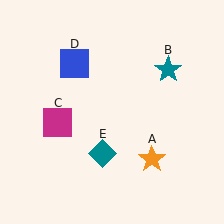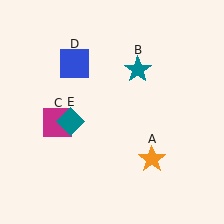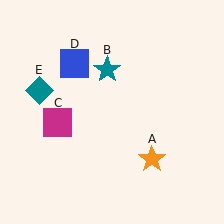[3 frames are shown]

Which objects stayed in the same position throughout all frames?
Orange star (object A) and magenta square (object C) and blue square (object D) remained stationary.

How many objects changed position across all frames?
2 objects changed position: teal star (object B), teal diamond (object E).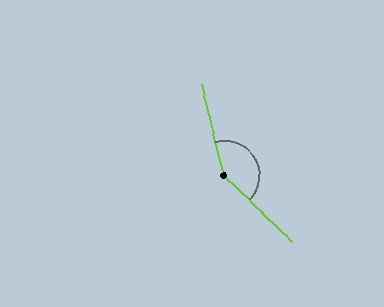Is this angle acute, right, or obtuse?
It is obtuse.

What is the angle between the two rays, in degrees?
Approximately 148 degrees.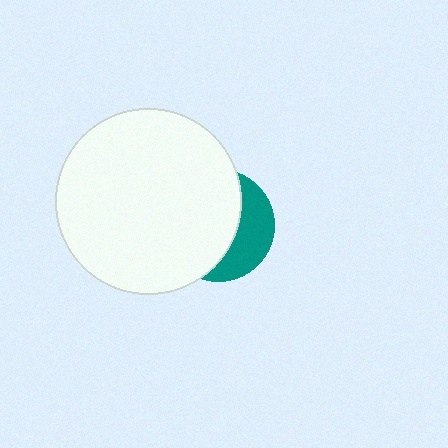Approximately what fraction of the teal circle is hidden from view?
Roughly 65% of the teal circle is hidden behind the white circle.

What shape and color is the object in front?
The object in front is a white circle.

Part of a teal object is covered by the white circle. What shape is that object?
It is a circle.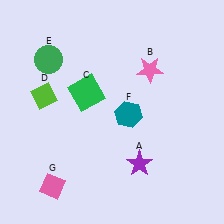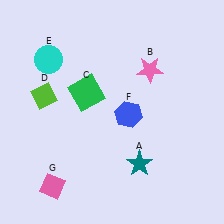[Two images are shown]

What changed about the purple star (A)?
In Image 1, A is purple. In Image 2, it changed to teal.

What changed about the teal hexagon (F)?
In Image 1, F is teal. In Image 2, it changed to blue.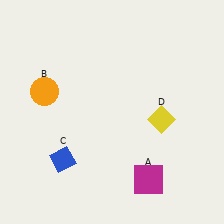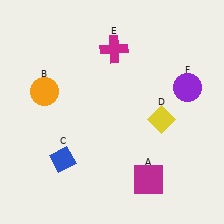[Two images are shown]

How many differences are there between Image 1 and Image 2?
There are 2 differences between the two images.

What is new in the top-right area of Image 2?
A magenta cross (E) was added in the top-right area of Image 2.